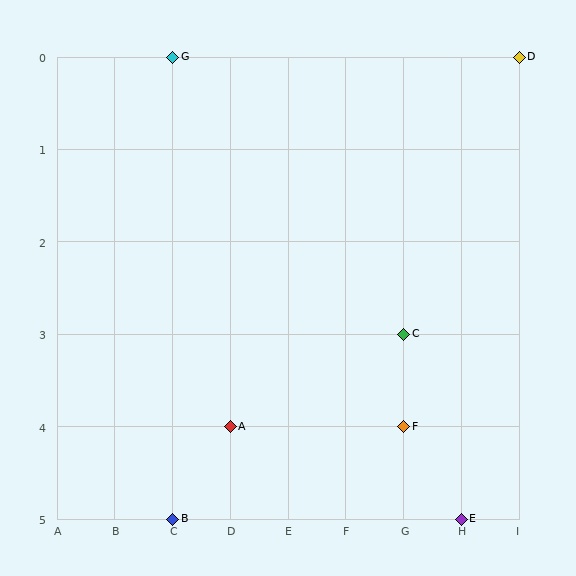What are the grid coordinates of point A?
Point A is at grid coordinates (D, 4).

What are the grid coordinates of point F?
Point F is at grid coordinates (G, 4).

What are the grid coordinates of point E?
Point E is at grid coordinates (H, 5).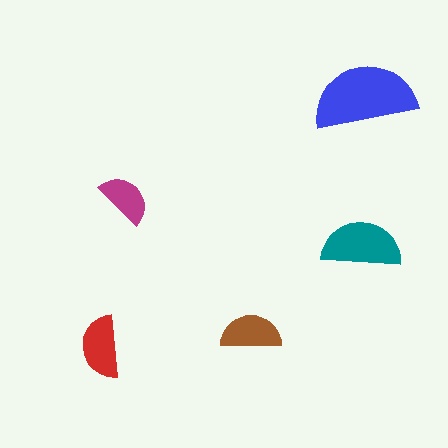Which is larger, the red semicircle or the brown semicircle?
The red one.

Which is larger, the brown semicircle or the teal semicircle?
The teal one.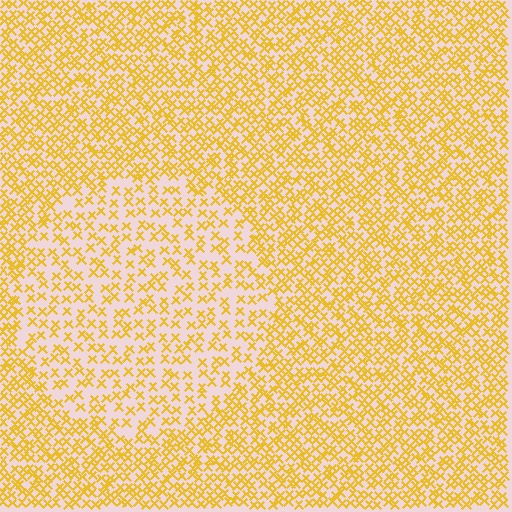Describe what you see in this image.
The image contains small yellow elements arranged at two different densities. A circle-shaped region is visible where the elements are less densely packed than the surrounding area.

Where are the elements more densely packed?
The elements are more densely packed outside the circle boundary.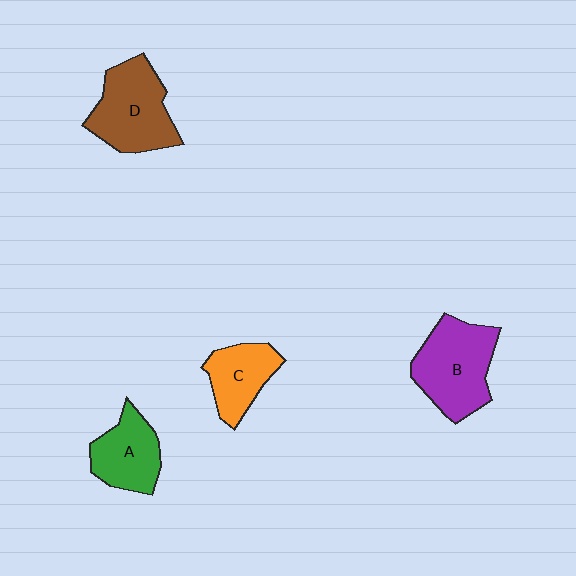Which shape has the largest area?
Shape B (purple).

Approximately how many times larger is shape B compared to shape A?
Approximately 1.4 times.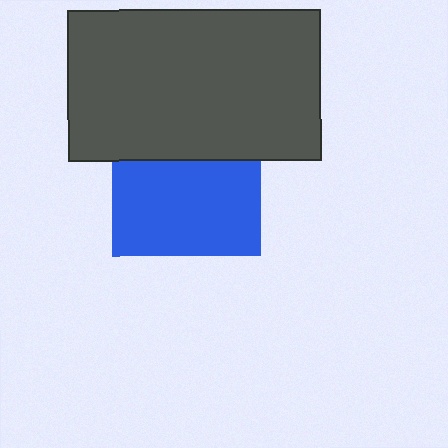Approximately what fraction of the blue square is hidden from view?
Roughly 36% of the blue square is hidden behind the dark gray rectangle.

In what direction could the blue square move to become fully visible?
The blue square could move down. That would shift it out from behind the dark gray rectangle entirely.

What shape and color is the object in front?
The object in front is a dark gray rectangle.